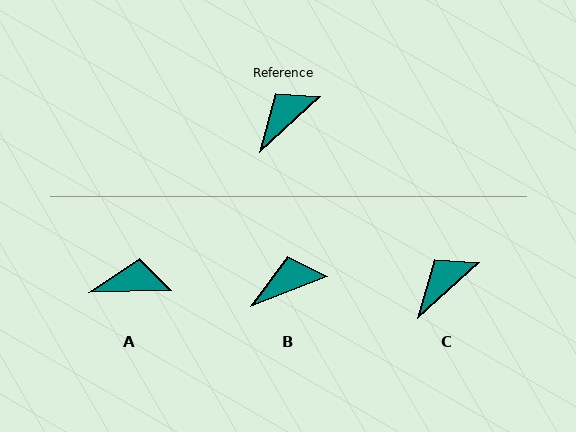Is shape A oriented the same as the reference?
No, it is off by about 41 degrees.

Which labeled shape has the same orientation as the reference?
C.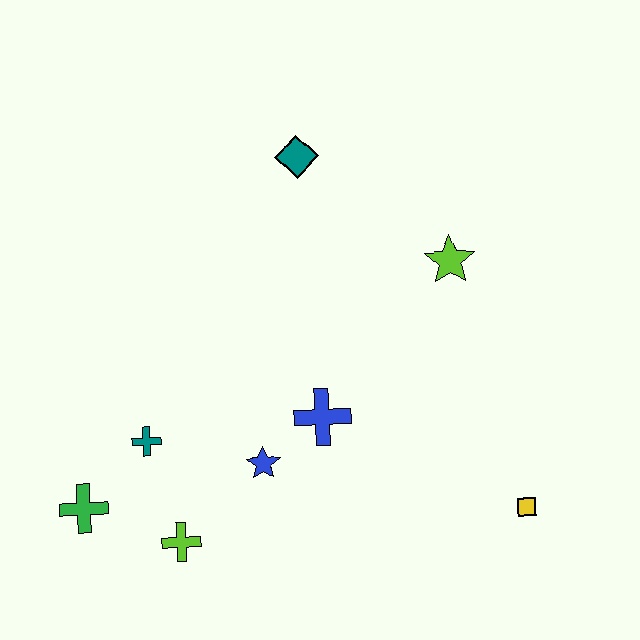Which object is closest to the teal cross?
The green cross is closest to the teal cross.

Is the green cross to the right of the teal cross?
No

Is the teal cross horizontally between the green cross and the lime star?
Yes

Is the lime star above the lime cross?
Yes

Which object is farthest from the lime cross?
The teal diamond is farthest from the lime cross.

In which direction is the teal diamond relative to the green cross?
The teal diamond is above the green cross.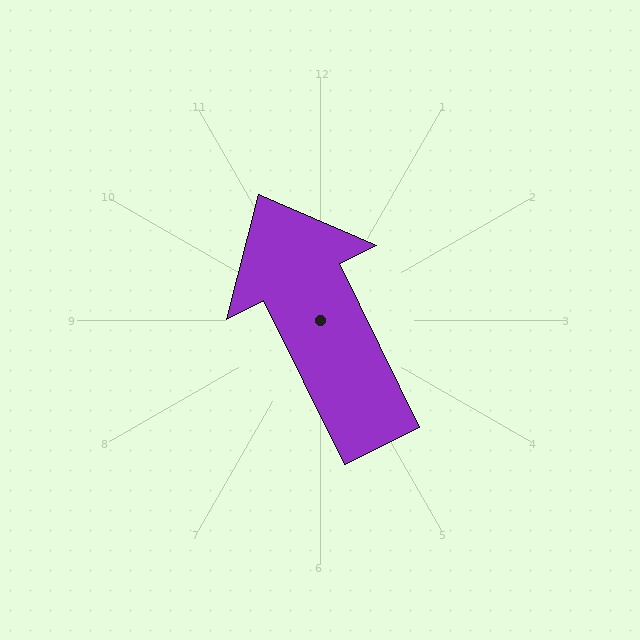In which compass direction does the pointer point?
Northwest.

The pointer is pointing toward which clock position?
Roughly 11 o'clock.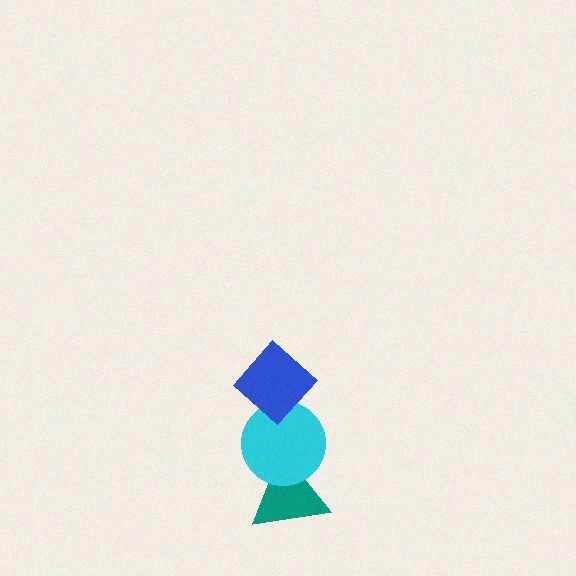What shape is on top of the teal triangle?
The cyan circle is on top of the teal triangle.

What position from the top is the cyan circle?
The cyan circle is 2nd from the top.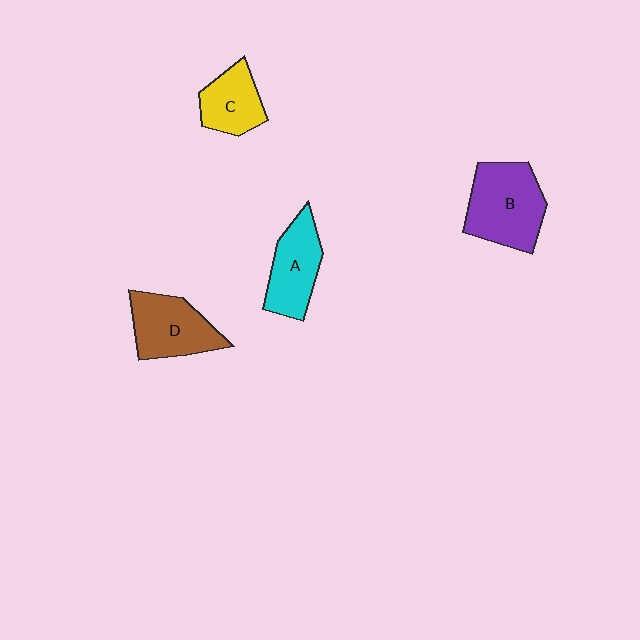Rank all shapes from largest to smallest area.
From largest to smallest: B (purple), D (brown), A (cyan), C (yellow).